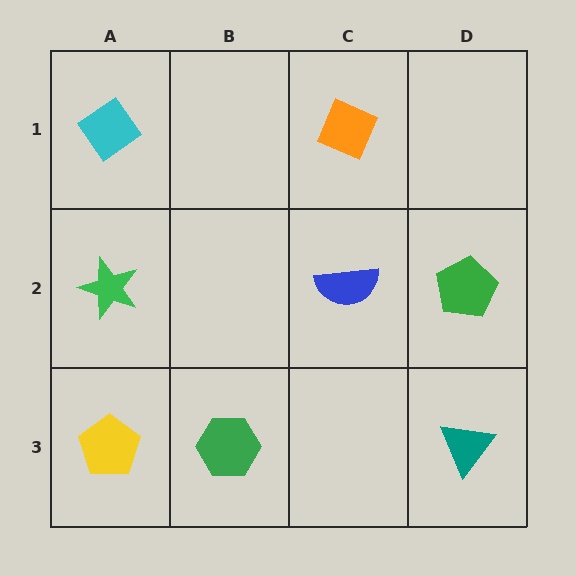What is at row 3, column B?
A green hexagon.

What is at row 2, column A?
A green star.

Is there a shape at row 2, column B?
No, that cell is empty.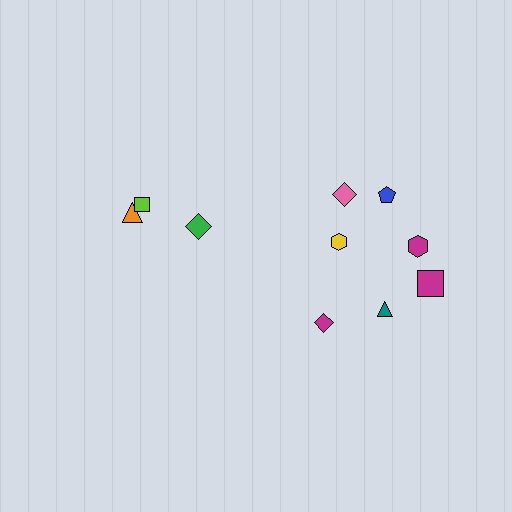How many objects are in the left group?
There are 3 objects.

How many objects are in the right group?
There are 7 objects.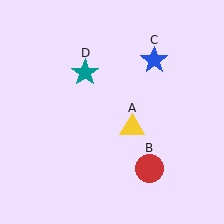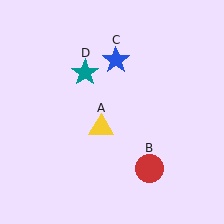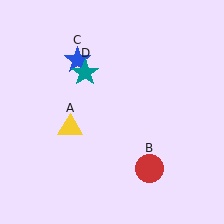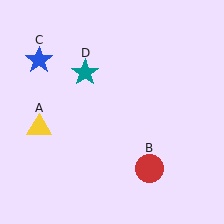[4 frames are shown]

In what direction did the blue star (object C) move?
The blue star (object C) moved left.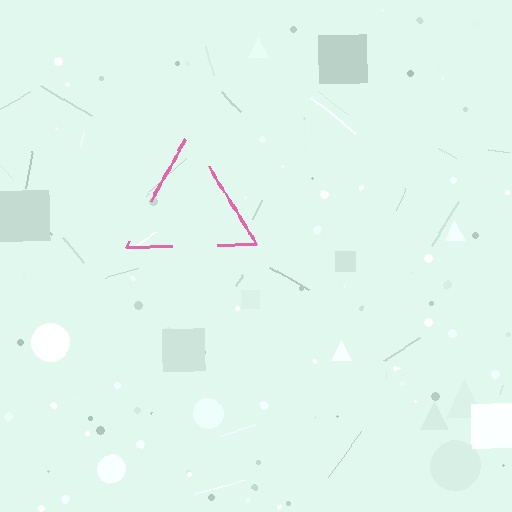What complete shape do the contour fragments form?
The contour fragments form a triangle.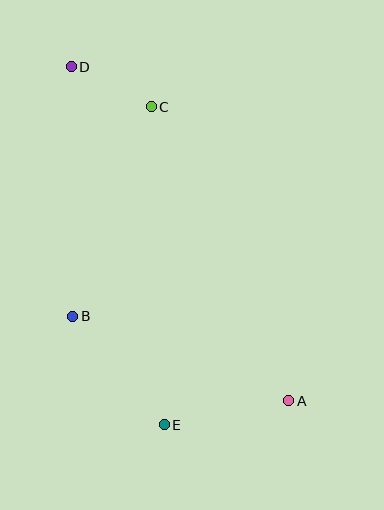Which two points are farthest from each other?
Points A and D are farthest from each other.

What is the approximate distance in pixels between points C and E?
The distance between C and E is approximately 318 pixels.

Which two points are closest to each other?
Points C and D are closest to each other.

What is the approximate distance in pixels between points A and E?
The distance between A and E is approximately 127 pixels.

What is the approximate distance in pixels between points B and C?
The distance between B and C is approximately 224 pixels.